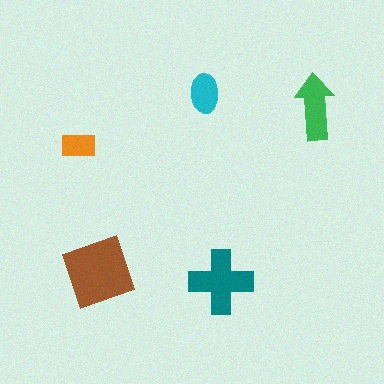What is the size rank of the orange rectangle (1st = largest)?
5th.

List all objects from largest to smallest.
The brown diamond, the teal cross, the green arrow, the cyan ellipse, the orange rectangle.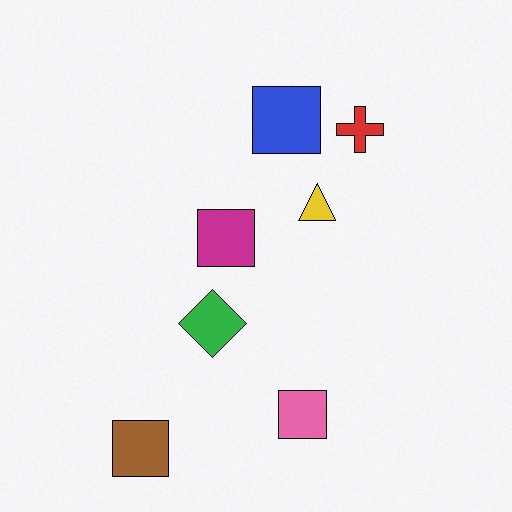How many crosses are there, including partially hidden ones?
There is 1 cross.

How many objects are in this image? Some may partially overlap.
There are 7 objects.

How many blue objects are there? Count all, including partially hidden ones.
There is 1 blue object.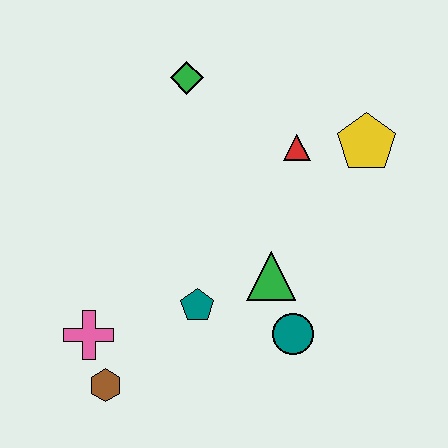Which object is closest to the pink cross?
The brown hexagon is closest to the pink cross.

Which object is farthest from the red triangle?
The brown hexagon is farthest from the red triangle.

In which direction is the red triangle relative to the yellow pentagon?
The red triangle is to the left of the yellow pentagon.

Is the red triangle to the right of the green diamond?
Yes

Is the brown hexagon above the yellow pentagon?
No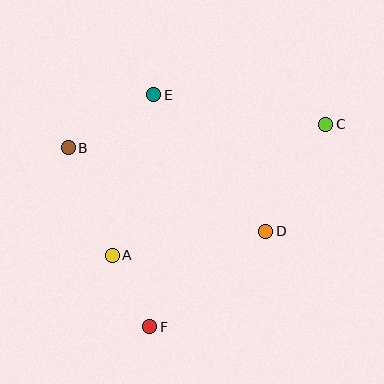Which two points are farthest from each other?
Points C and F are farthest from each other.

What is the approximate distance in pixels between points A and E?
The distance between A and E is approximately 166 pixels.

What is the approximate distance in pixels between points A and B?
The distance between A and B is approximately 116 pixels.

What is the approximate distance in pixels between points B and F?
The distance between B and F is approximately 196 pixels.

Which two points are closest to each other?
Points A and F are closest to each other.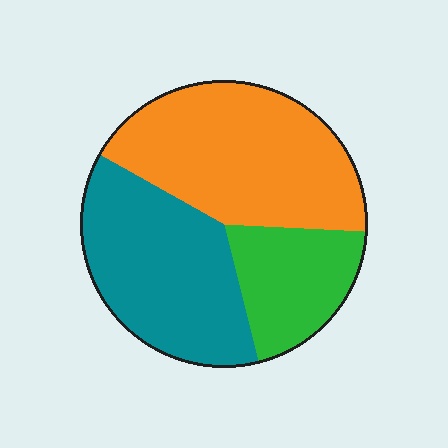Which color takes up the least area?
Green, at roughly 20%.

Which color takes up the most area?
Orange, at roughly 45%.